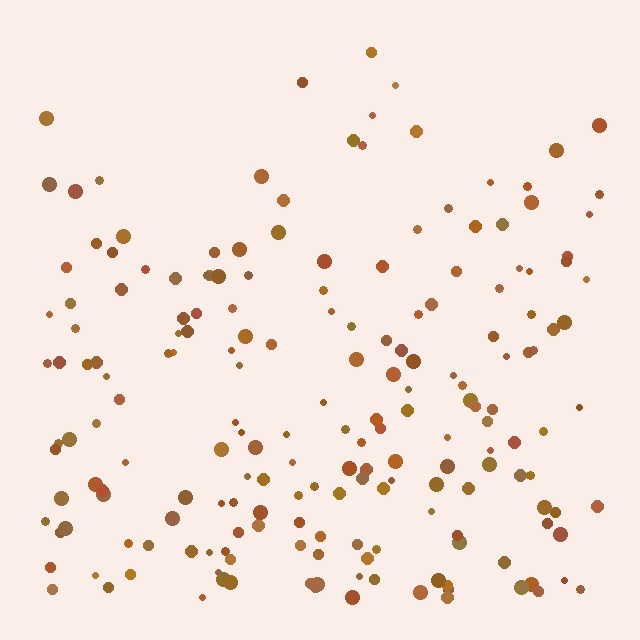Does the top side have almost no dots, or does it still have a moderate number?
Still a moderate number, just noticeably fewer than the bottom.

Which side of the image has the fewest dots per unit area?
The top.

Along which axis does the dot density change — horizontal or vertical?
Vertical.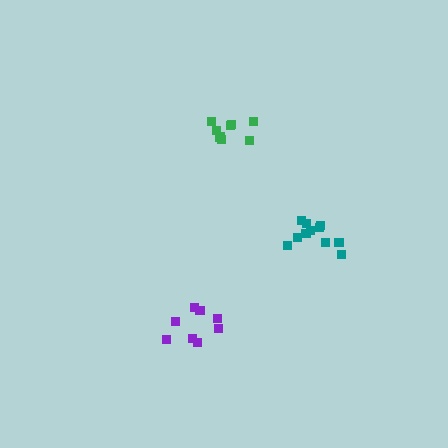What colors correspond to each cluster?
The clusters are colored: purple, green, teal.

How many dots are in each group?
Group 1: 8 dots, Group 2: 9 dots, Group 3: 11 dots (28 total).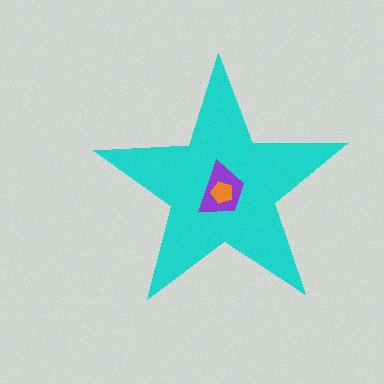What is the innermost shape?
The orange pentagon.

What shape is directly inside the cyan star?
The purple trapezoid.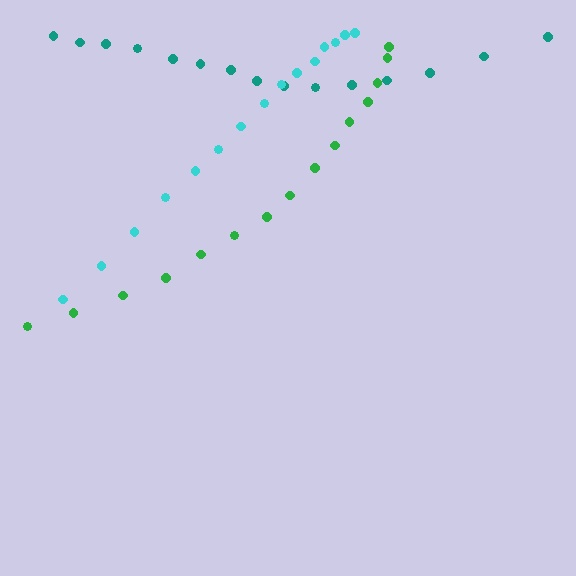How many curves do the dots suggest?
There are 3 distinct paths.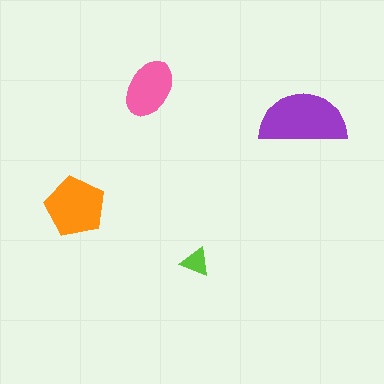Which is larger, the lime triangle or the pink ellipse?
The pink ellipse.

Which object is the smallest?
The lime triangle.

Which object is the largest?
The purple semicircle.